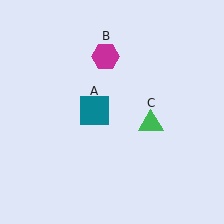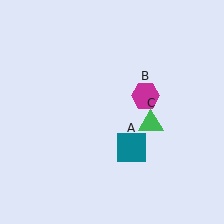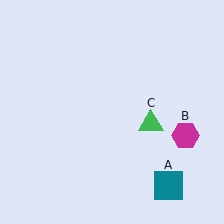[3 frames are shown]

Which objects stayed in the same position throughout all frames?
Green triangle (object C) remained stationary.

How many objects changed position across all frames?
2 objects changed position: teal square (object A), magenta hexagon (object B).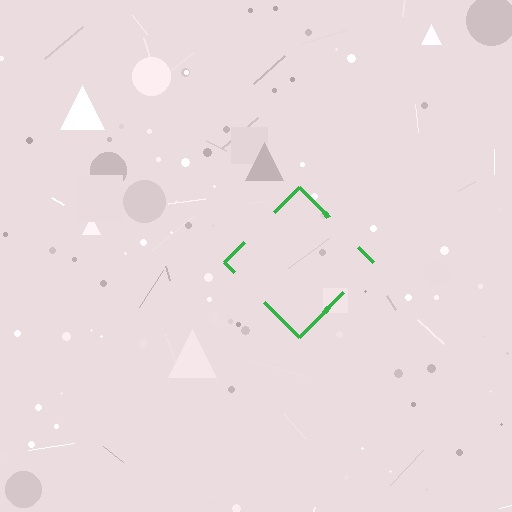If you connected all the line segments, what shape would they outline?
They would outline a diamond.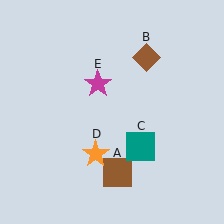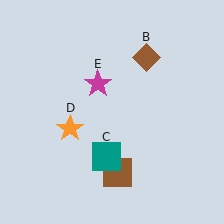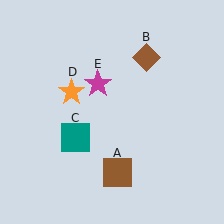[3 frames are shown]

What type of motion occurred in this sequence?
The teal square (object C), orange star (object D) rotated clockwise around the center of the scene.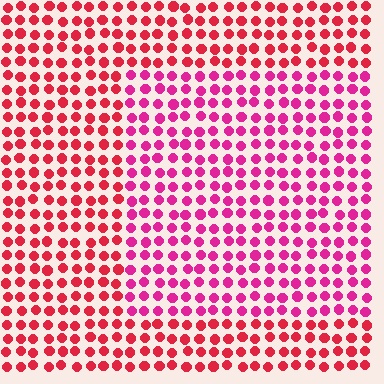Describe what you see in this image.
The image is filled with small red elements in a uniform arrangement. A rectangle-shaped region is visible where the elements are tinted to a slightly different hue, forming a subtle color boundary.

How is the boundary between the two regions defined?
The boundary is defined purely by a slight shift in hue (about 29 degrees). Spacing, size, and orientation are identical on both sides.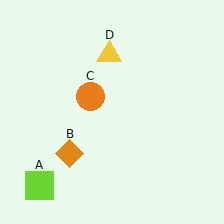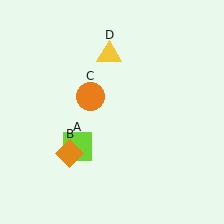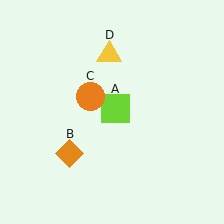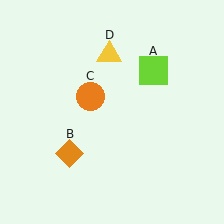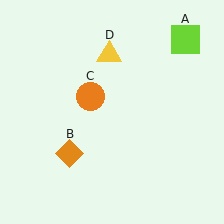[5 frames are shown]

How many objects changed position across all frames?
1 object changed position: lime square (object A).